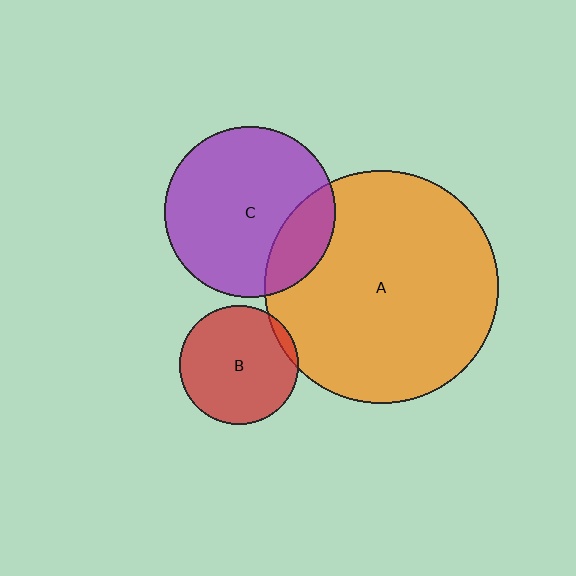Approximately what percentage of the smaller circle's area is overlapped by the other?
Approximately 5%.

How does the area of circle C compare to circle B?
Approximately 2.1 times.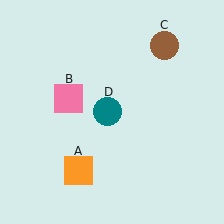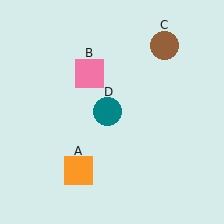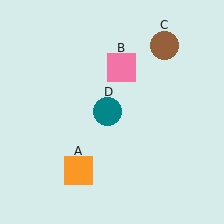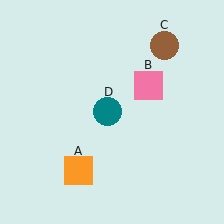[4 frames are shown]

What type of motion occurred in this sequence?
The pink square (object B) rotated clockwise around the center of the scene.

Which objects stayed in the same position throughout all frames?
Orange square (object A) and brown circle (object C) and teal circle (object D) remained stationary.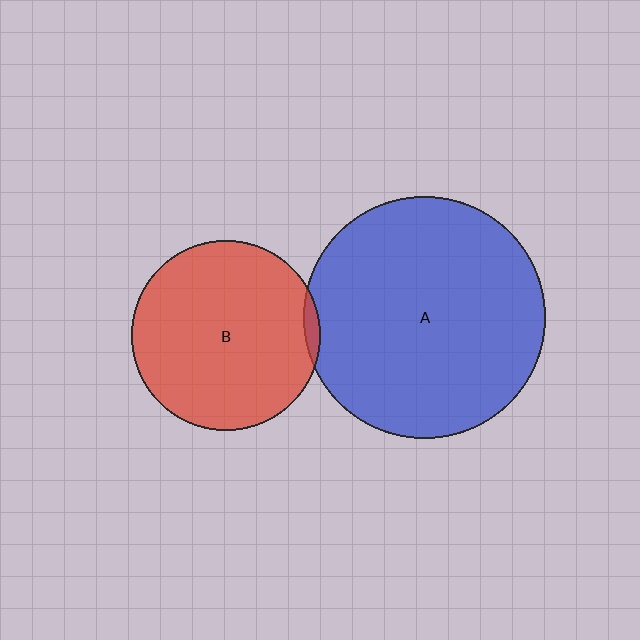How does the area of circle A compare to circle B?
Approximately 1.6 times.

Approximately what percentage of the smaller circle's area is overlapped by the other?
Approximately 5%.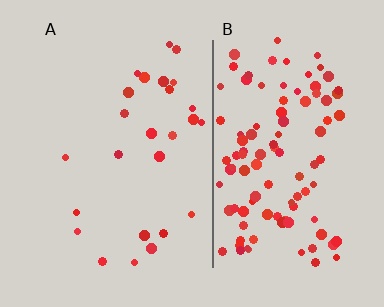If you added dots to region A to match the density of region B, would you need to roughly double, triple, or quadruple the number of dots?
Approximately quadruple.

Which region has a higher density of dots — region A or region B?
B (the right).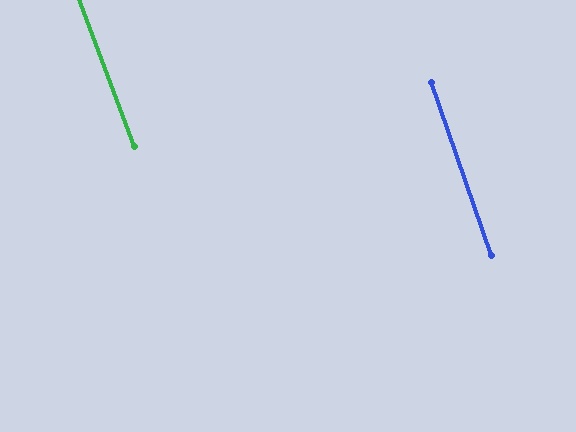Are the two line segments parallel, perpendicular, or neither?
Parallel — their directions differ by only 1.1°.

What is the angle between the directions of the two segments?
Approximately 1 degree.